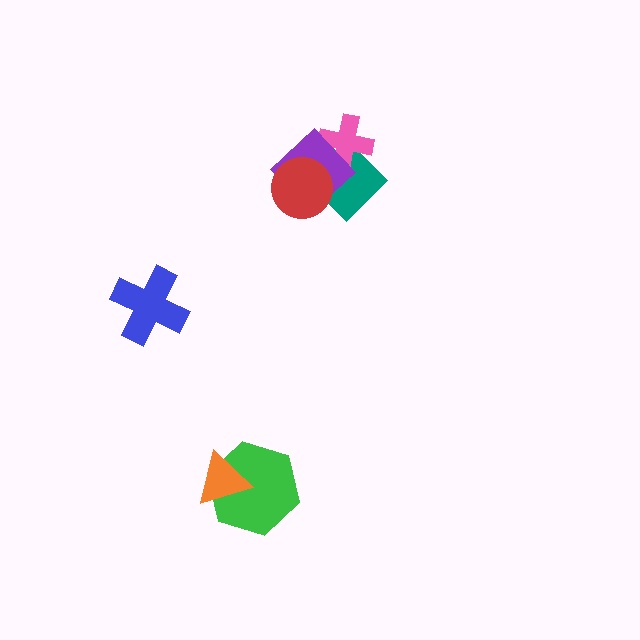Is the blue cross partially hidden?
No, no other shape covers it.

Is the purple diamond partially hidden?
Yes, it is partially covered by another shape.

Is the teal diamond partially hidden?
Yes, it is partially covered by another shape.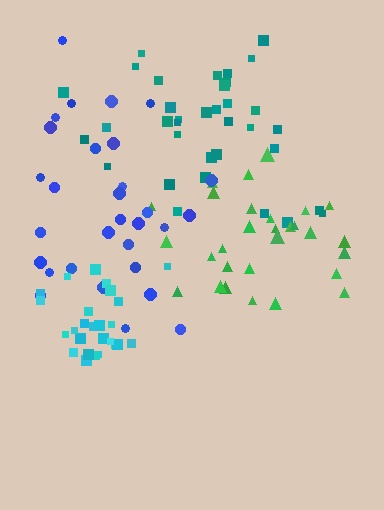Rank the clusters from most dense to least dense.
cyan, teal, green, blue.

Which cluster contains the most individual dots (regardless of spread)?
Teal (35).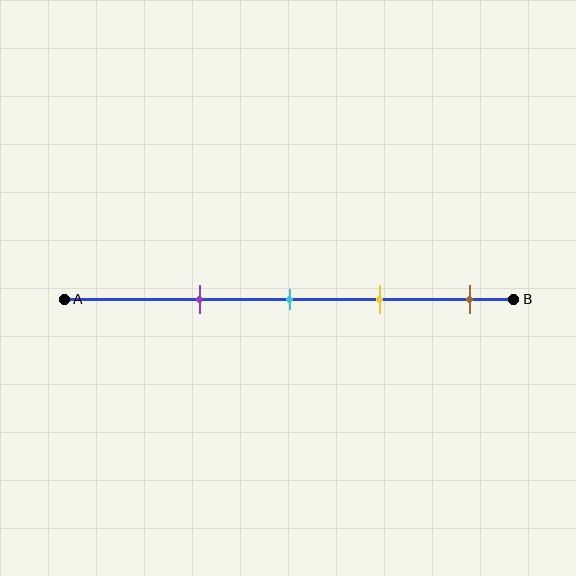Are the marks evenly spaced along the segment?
Yes, the marks are approximately evenly spaced.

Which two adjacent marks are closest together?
The cyan and yellow marks are the closest adjacent pair.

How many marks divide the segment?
There are 4 marks dividing the segment.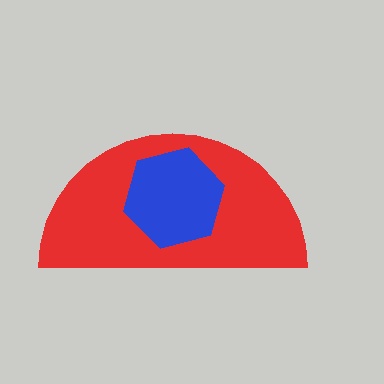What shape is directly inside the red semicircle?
The blue hexagon.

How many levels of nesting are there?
2.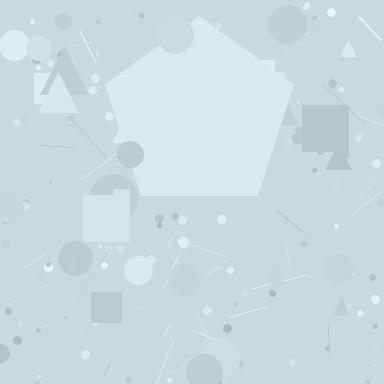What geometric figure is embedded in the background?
A pentagon is embedded in the background.